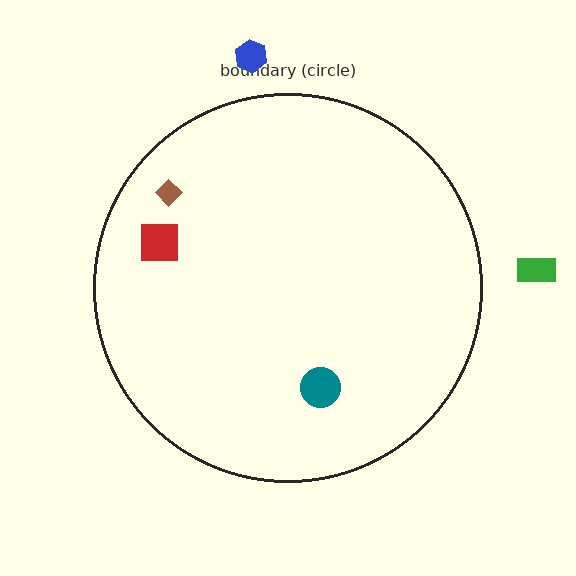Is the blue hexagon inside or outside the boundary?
Outside.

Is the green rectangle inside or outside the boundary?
Outside.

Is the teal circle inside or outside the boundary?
Inside.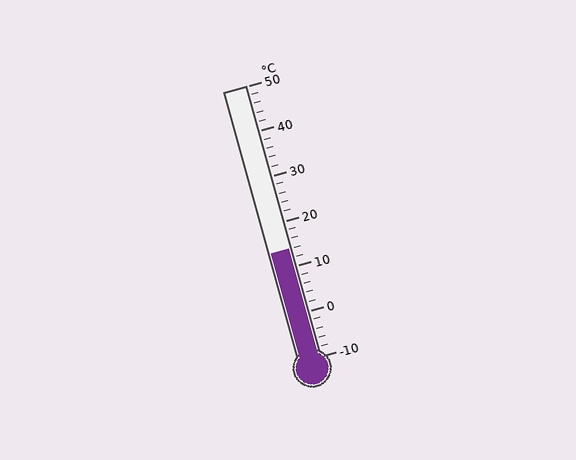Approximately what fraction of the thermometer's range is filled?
The thermometer is filled to approximately 40% of its range.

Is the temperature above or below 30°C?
The temperature is below 30°C.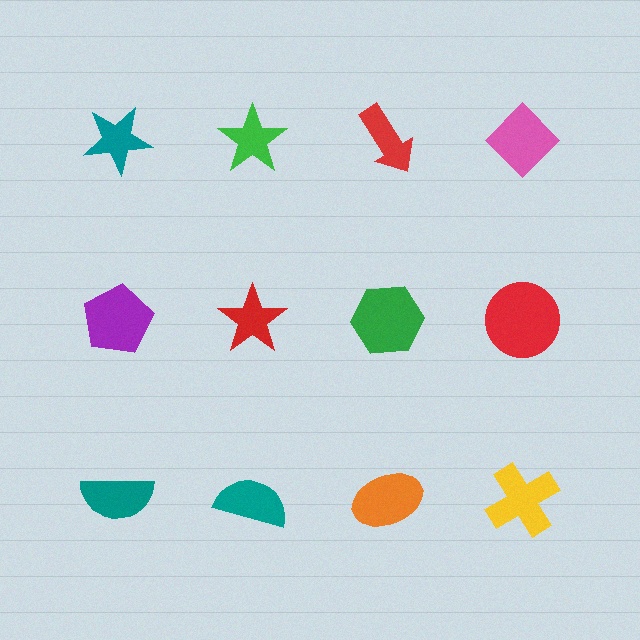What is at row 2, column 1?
A purple pentagon.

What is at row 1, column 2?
A green star.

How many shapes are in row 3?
4 shapes.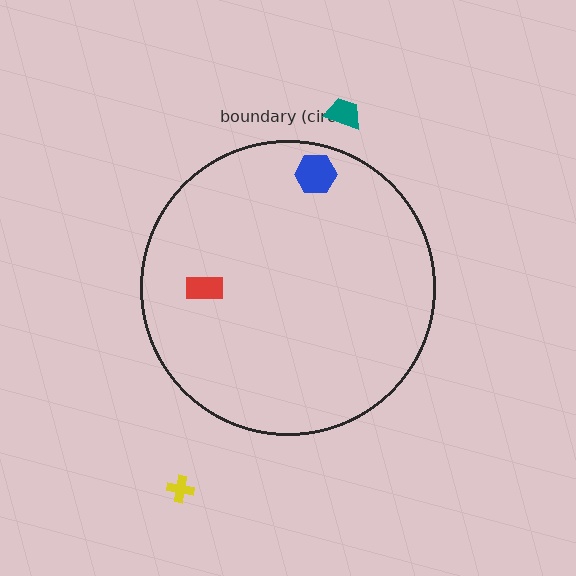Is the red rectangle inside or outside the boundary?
Inside.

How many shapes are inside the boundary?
2 inside, 2 outside.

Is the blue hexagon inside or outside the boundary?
Inside.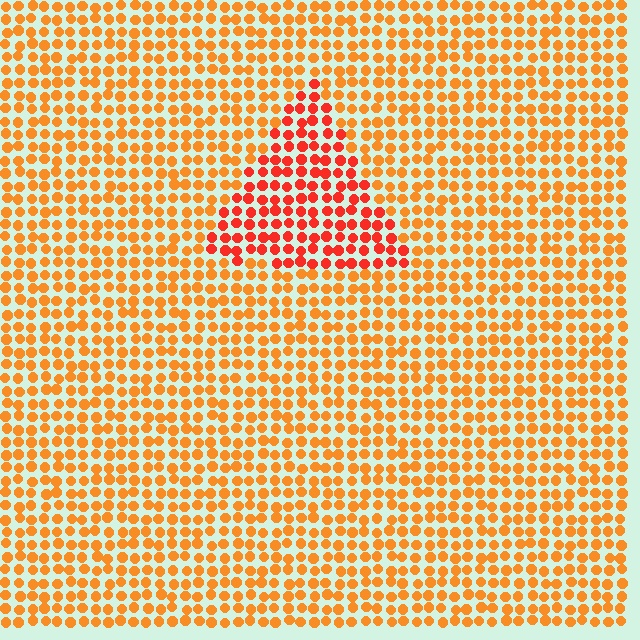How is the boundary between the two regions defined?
The boundary is defined purely by a slight shift in hue (about 28 degrees). Spacing, size, and orientation are identical on both sides.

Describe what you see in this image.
The image is filled with small orange elements in a uniform arrangement. A triangle-shaped region is visible where the elements are tinted to a slightly different hue, forming a subtle color boundary.